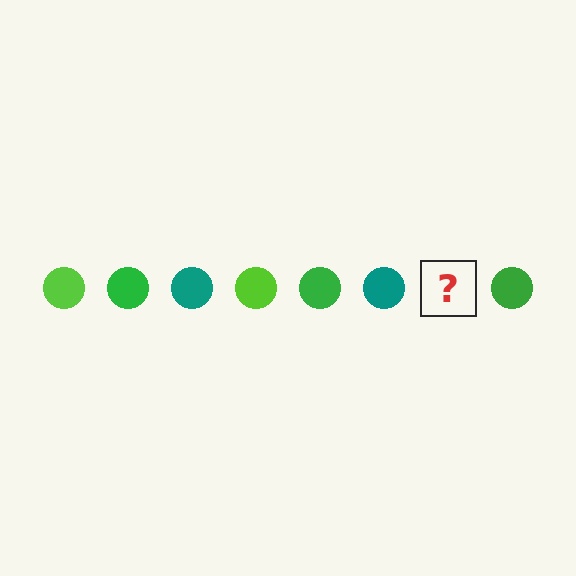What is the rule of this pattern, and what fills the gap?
The rule is that the pattern cycles through lime, green, teal circles. The gap should be filled with a lime circle.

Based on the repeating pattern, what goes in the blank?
The blank should be a lime circle.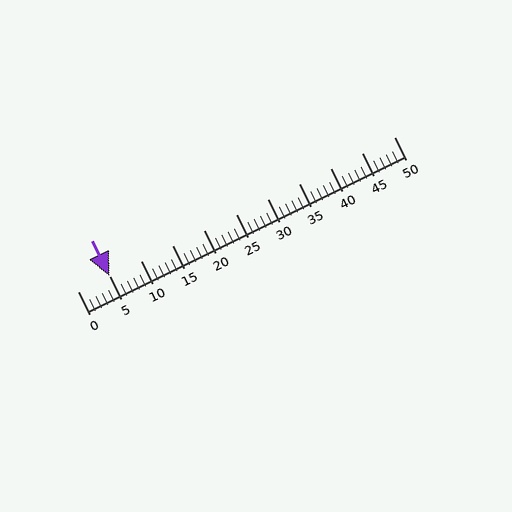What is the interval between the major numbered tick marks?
The major tick marks are spaced 5 units apart.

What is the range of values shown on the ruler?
The ruler shows values from 0 to 50.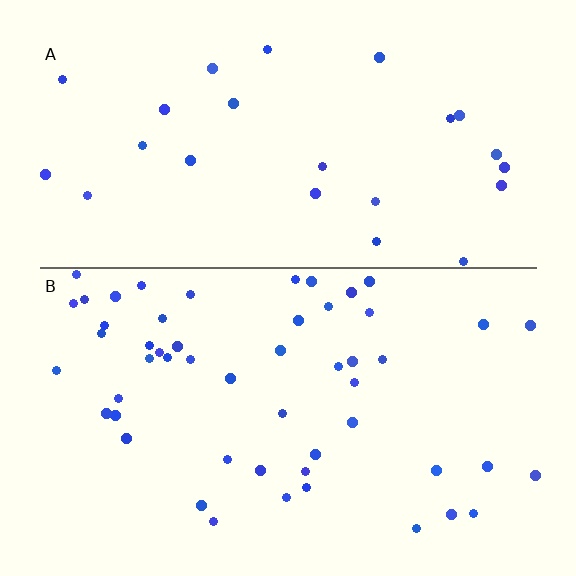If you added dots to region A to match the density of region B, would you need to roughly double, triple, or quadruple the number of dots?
Approximately double.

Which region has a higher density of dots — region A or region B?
B (the bottom).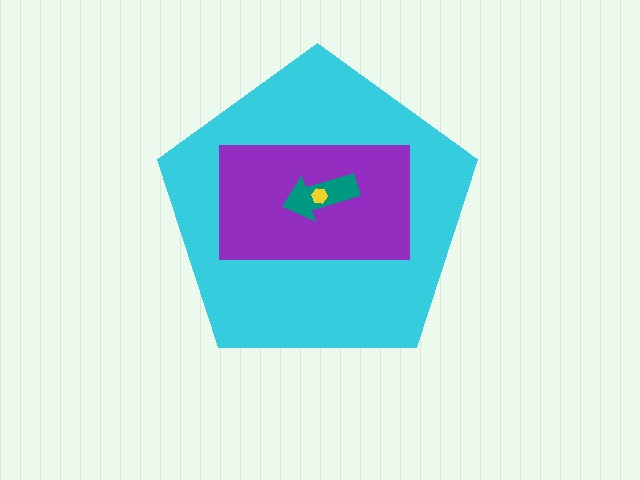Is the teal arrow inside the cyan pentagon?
Yes.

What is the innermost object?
The yellow hexagon.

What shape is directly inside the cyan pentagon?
The purple rectangle.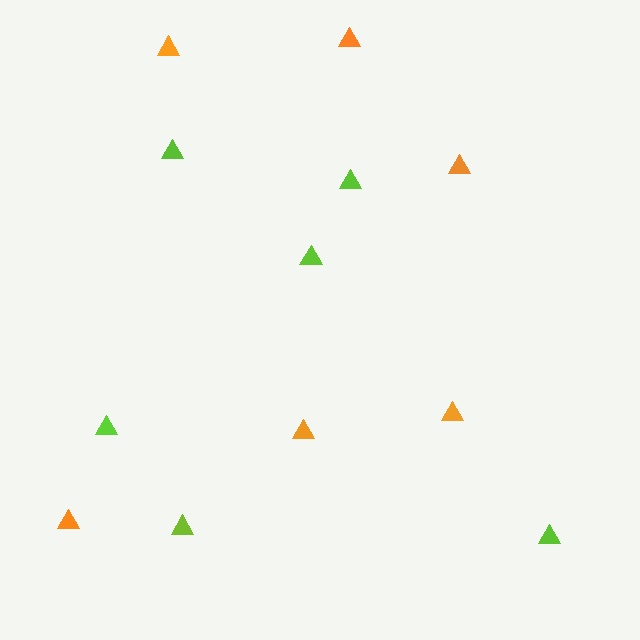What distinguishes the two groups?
There are 2 groups: one group of orange triangles (6) and one group of lime triangles (6).